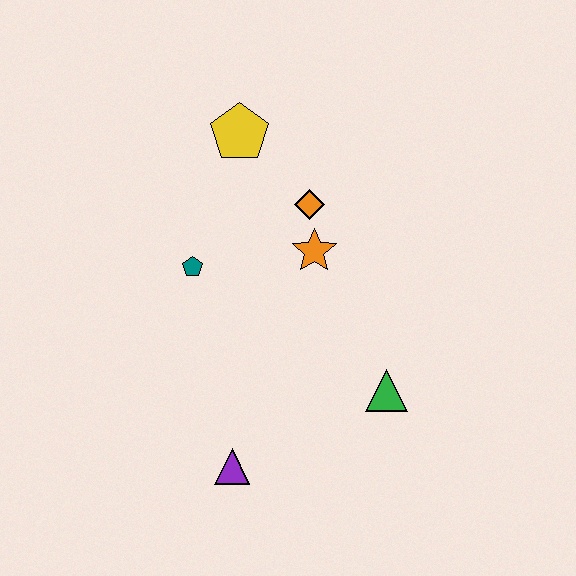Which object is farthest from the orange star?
The purple triangle is farthest from the orange star.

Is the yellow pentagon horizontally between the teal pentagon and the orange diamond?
Yes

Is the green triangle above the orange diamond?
No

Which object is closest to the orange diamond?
The orange star is closest to the orange diamond.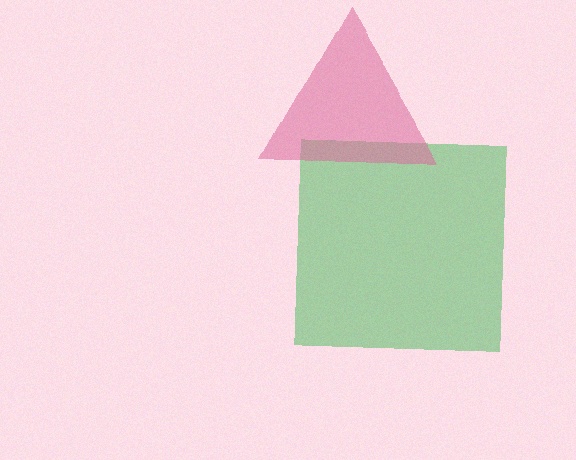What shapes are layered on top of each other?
The layered shapes are: a green square, a pink triangle.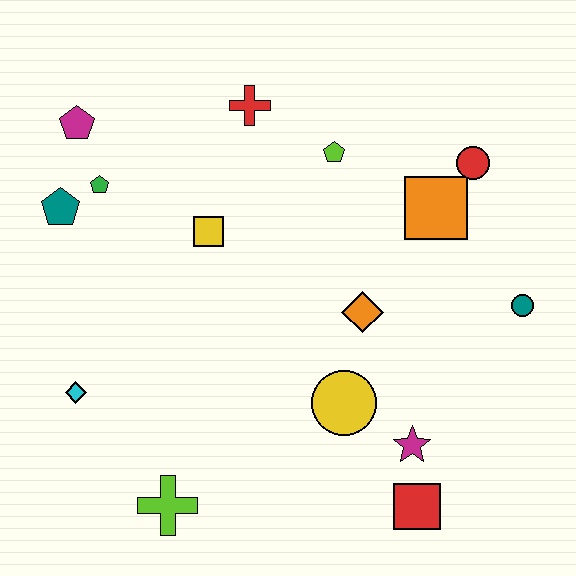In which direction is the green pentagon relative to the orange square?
The green pentagon is to the left of the orange square.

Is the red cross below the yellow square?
No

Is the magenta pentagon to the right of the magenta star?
No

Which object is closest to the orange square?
The red circle is closest to the orange square.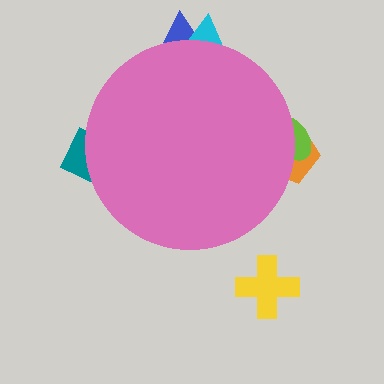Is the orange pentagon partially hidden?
Yes, the orange pentagon is partially hidden behind the pink circle.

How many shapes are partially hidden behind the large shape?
5 shapes are partially hidden.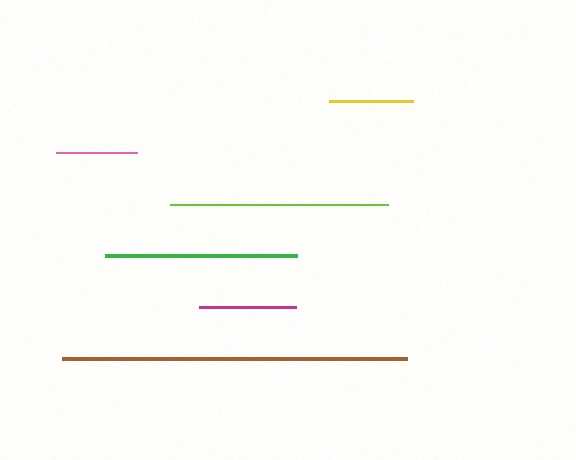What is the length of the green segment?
The green segment is approximately 192 pixels long.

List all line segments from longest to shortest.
From longest to shortest: brown, lime, green, magenta, yellow, pink.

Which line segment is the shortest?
The pink line is the shortest at approximately 81 pixels.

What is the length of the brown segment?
The brown segment is approximately 345 pixels long.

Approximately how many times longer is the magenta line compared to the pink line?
The magenta line is approximately 1.2 times the length of the pink line.